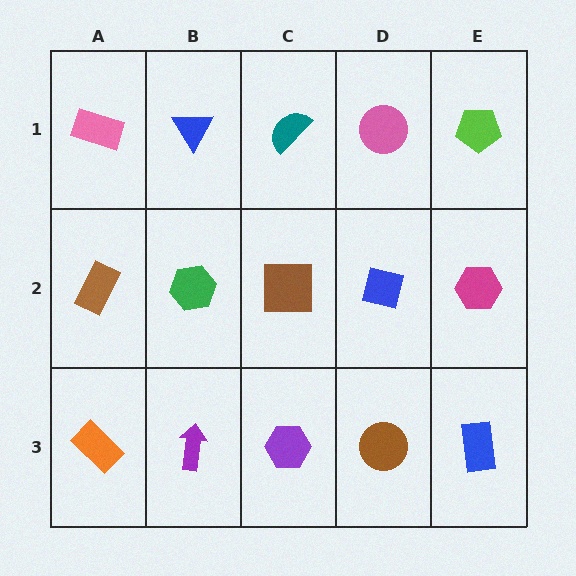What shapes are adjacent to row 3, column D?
A blue square (row 2, column D), a purple hexagon (row 3, column C), a blue rectangle (row 3, column E).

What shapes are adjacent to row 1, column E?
A magenta hexagon (row 2, column E), a pink circle (row 1, column D).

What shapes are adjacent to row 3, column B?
A green hexagon (row 2, column B), an orange rectangle (row 3, column A), a purple hexagon (row 3, column C).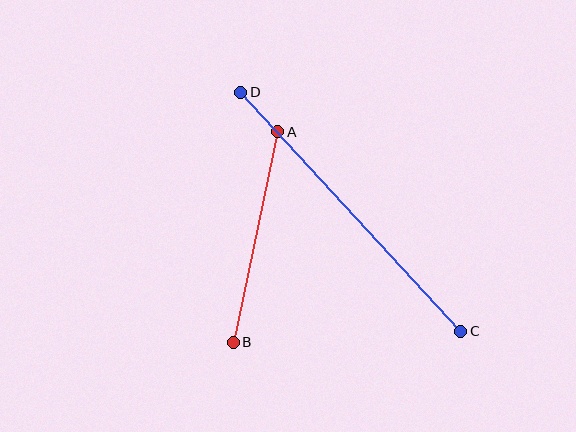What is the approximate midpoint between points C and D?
The midpoint is at approximately (351, 212) pixels.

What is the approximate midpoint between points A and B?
The midpoint is at approximately (256, 237) pixels.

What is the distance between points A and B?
The distance is approximately 215 pixels.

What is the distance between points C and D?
The distance is approximately 325 pixels.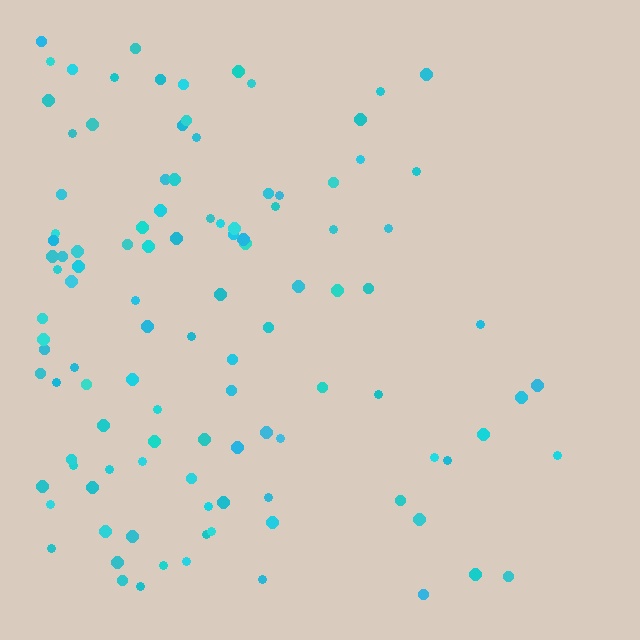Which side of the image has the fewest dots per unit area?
The right.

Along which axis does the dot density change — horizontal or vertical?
Horizontal.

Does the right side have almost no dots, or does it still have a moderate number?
Still a moderate number, just noticeably fewer than the left.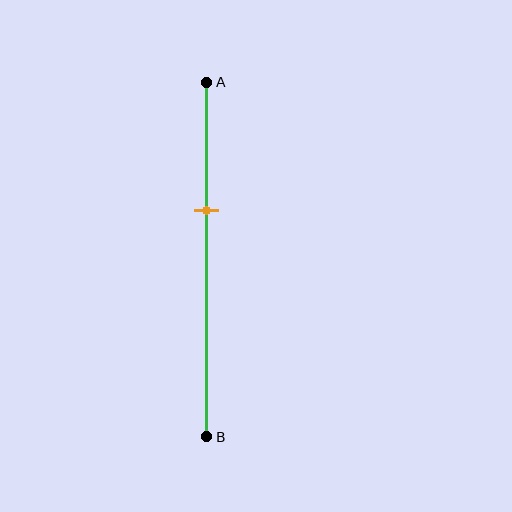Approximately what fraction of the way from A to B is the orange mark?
The orange mark is approximately 35% of the way from A to B.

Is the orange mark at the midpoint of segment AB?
No, the mark is at about 35% from A, not at the 50% midpoint.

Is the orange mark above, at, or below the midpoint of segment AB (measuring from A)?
The orange mark is above the midpoint of segment AB.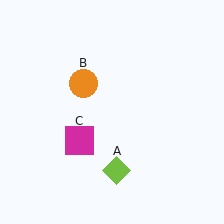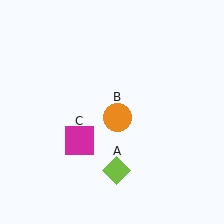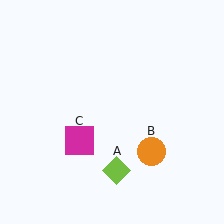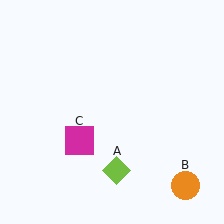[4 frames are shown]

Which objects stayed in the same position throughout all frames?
Lime diamond (object A) and magenta square (object C) remained stationary.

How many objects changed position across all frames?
1 object changed position: orange circle (object B).